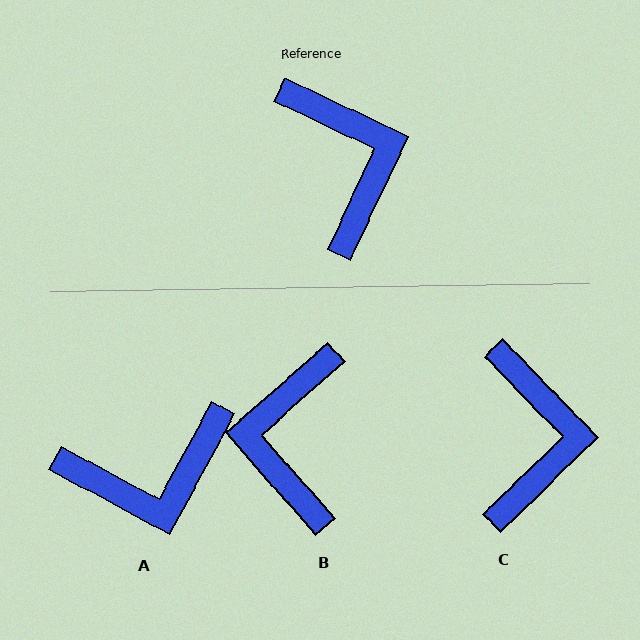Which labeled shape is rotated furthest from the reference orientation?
B, about 156 degrees away.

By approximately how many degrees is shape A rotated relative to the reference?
Approximately 93 degrees clockwise.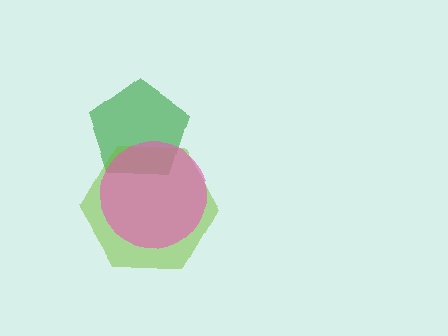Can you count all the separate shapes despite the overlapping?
Yes, there are 3 separate shapes.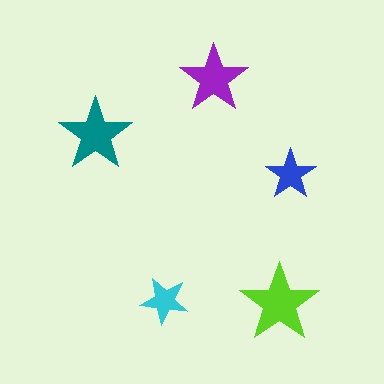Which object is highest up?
The purple star is topmost.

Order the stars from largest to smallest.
the lime one, the teal one, the purple one, the blue one, the cyan one.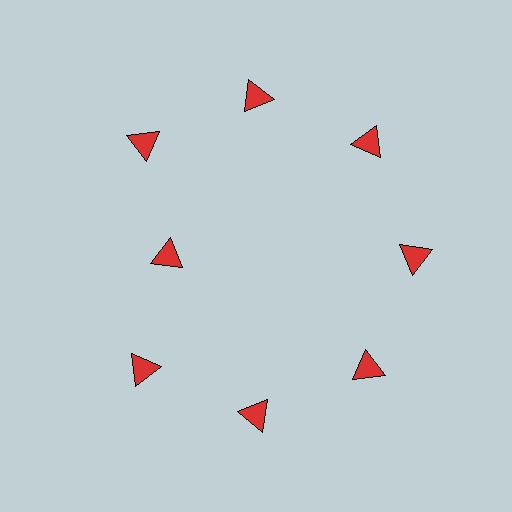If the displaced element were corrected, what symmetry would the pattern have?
It would have 8-fold rotational symmetry — the pattern would map onto itself every 45 degrees.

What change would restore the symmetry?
The symmetry would be restored by moving it outward, back onto the ring so that all 8 triangles sit at equal angles and equal distance from the center.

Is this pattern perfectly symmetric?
No. The 8 red triangles are arranged in a ring, but one element near the 9 o'clock position is pulled inward toward the center, breaking the 8-fold rotational symmetry.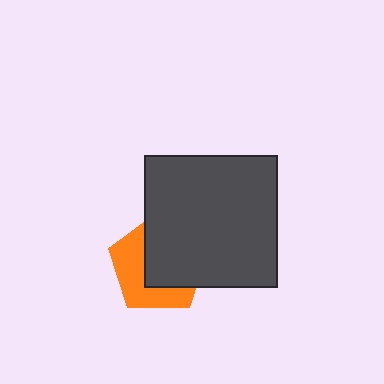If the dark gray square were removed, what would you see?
You would see the complete orange pentagon.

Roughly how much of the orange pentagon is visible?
A small part of it is visible (roughly 45%).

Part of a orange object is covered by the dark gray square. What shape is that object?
It is a pentagon.